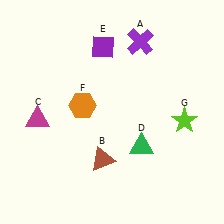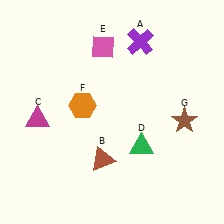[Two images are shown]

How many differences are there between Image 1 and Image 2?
There are 2 differences between the two images.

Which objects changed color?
E changed from purple to pink. G changed from lime to brown.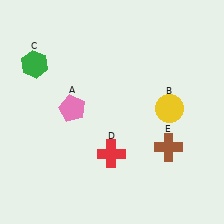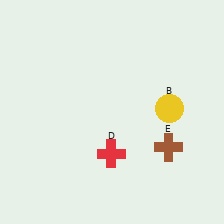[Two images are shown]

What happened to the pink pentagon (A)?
The pink pentagon (A) was removed in Image 2. It was in the top-left area of Image 1.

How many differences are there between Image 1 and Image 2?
There are 2 differences between the two images.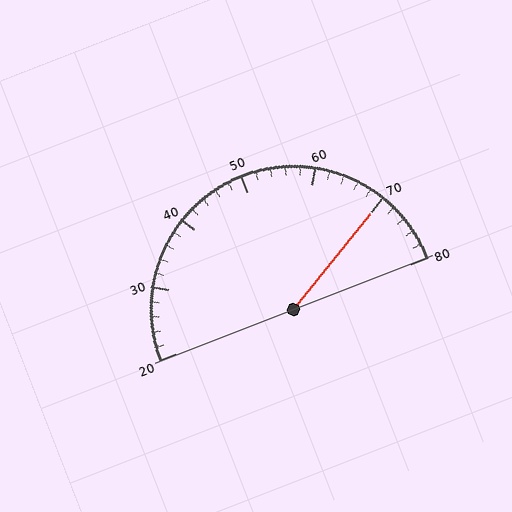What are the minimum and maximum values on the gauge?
The gauge ranges from 20 to 80.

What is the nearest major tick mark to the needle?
The nearest major tick mark is 70.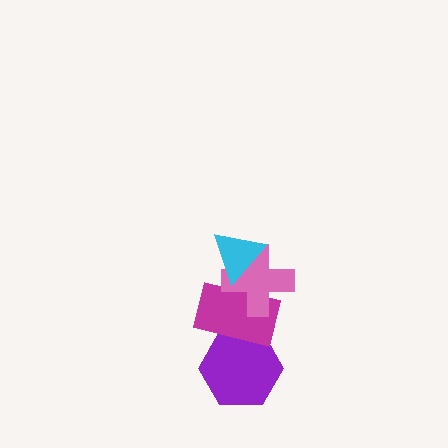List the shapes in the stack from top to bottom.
From top to bottom: the cyan triangle, the pink cross, the magenta rectangle, the purple hexagon.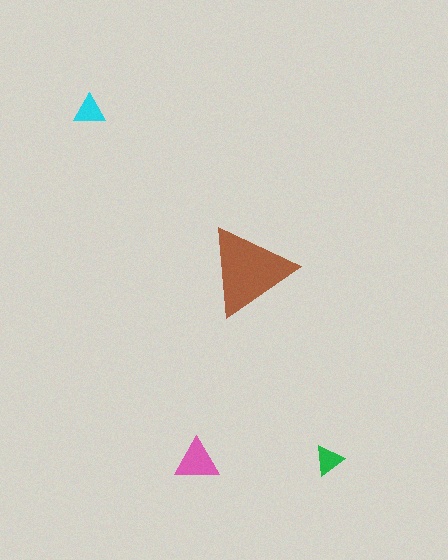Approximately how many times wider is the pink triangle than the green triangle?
About 1.5 times wider.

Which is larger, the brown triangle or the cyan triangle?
The brown one.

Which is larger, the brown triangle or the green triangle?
The brown one.